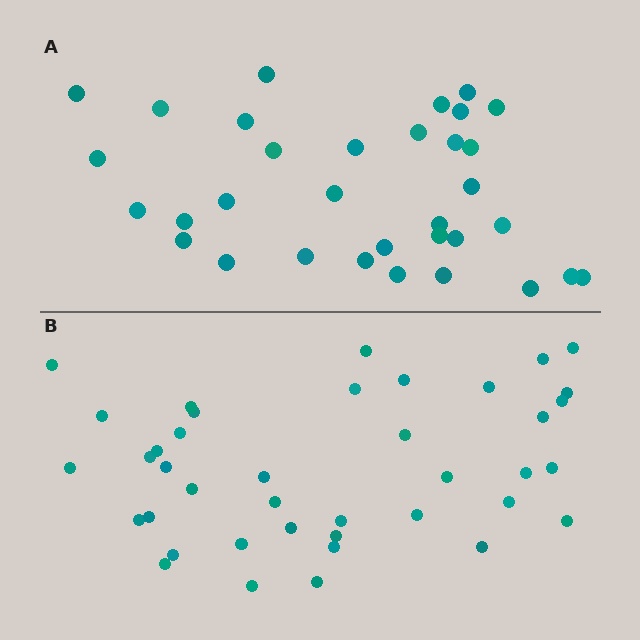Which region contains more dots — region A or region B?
Region B (the bottom region) has more dots.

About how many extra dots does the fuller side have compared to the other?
Region B has roughly 8 or so more dots than region A.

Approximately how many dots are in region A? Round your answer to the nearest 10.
About 30 dots. (The exact count is 33, which rounds to 30.)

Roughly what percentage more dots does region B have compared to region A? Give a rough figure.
About 20% more.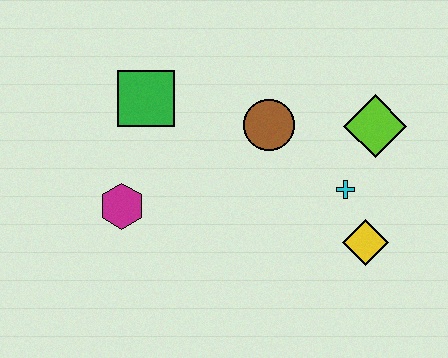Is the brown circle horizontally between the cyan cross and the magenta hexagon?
Yes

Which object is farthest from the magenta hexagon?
The lime diamond is farthest from the magenta hexagon.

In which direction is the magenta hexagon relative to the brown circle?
The magenta hexagon is to the left of the brown circle.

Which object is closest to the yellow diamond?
The cyan cross is closest to the yellow diamond.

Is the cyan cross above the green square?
No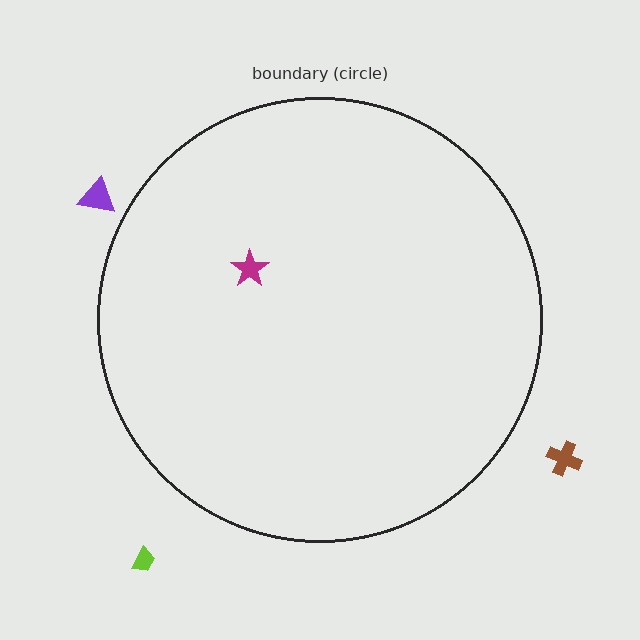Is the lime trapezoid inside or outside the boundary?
Outside.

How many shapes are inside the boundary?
1 inside, 3 outside.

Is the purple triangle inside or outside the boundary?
Outside.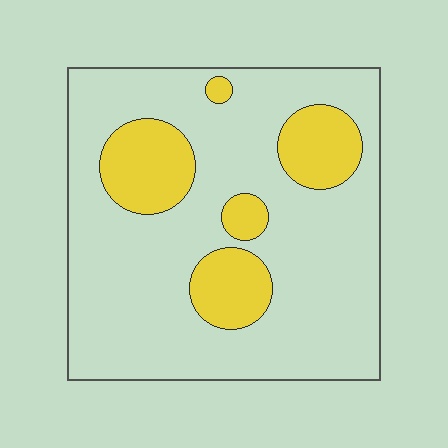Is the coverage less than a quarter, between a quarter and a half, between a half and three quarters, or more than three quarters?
Less than a quarter.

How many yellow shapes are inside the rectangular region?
5.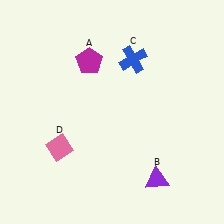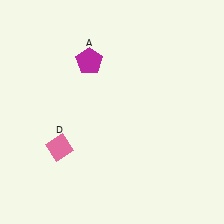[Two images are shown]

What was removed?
The purple triangle (B), the blue cross (C) were removed in Image 2.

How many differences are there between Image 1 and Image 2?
There are 2 differences between the two images.